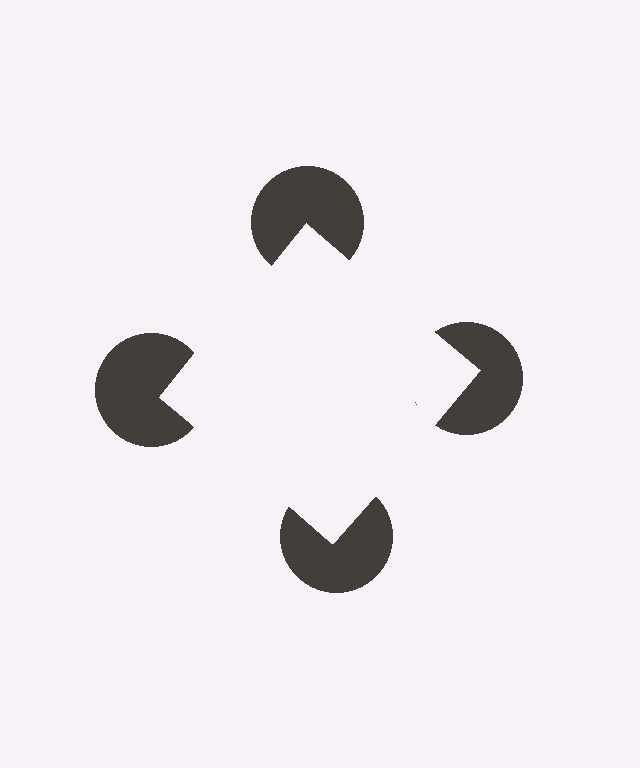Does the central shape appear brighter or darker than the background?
It typically appears slightly brighter than the background, even though no actual brightness change is drawn.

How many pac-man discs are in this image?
There are 4 — one at each vertex of the illusory square.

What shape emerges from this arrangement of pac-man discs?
An illusory square — its edges are inferred from the aligned wedge cuts in the pac-man discs, not physically drawn.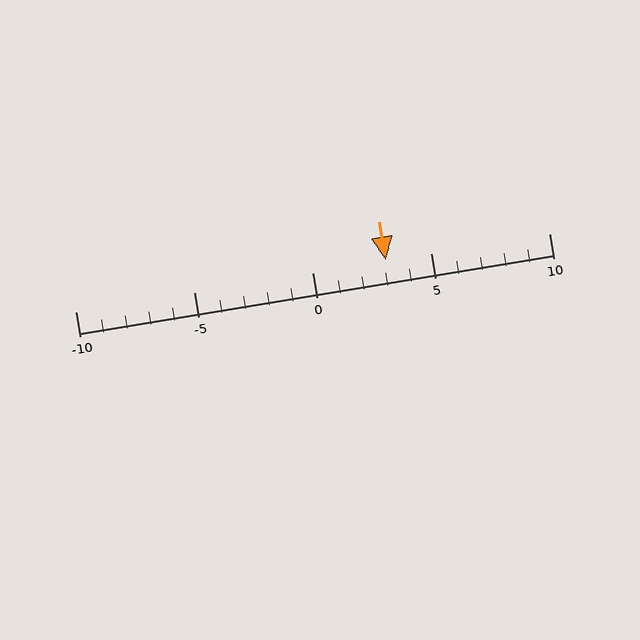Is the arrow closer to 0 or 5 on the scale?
The arrow is closer to 5.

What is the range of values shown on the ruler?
The ruler shows values from -10 to 10.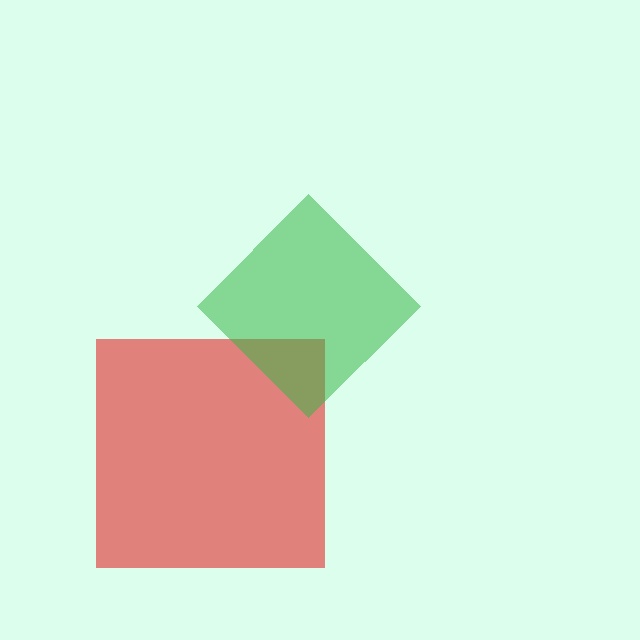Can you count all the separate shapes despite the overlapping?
Yes, there are 2 separate shapes.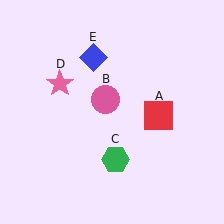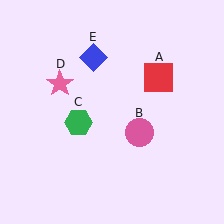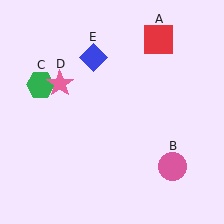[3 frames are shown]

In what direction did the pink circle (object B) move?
The pink circle (object B) moved down and to the right.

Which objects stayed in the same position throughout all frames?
Pink star (object D) and blue diamond (object E) remained stationary.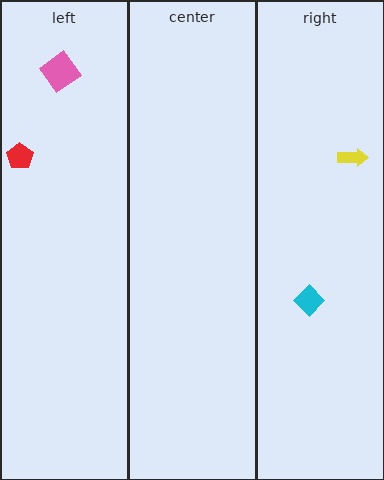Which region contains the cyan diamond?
The right region.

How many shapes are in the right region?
2.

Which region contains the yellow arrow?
The right region.